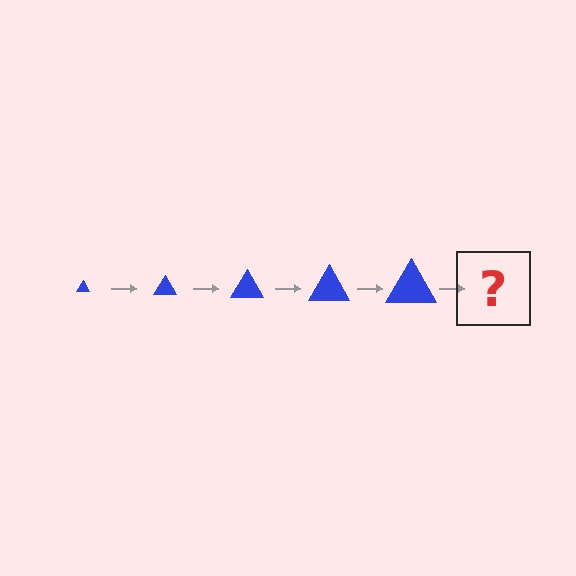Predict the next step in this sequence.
The next step is a blue triangle, larger than the previous one.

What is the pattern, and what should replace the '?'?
The pattern is that the triangle gets progressively larger each step. The '?' should be a blue triangle, larger than the previous one.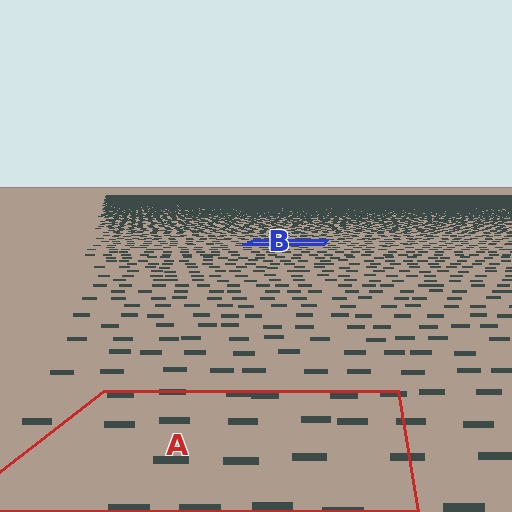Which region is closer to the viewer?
Region A is closer. The texture elements there are larger and more spread out.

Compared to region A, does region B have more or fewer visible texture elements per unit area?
Region B has more texture elements per unit area — they are packed more densely because it is farther away.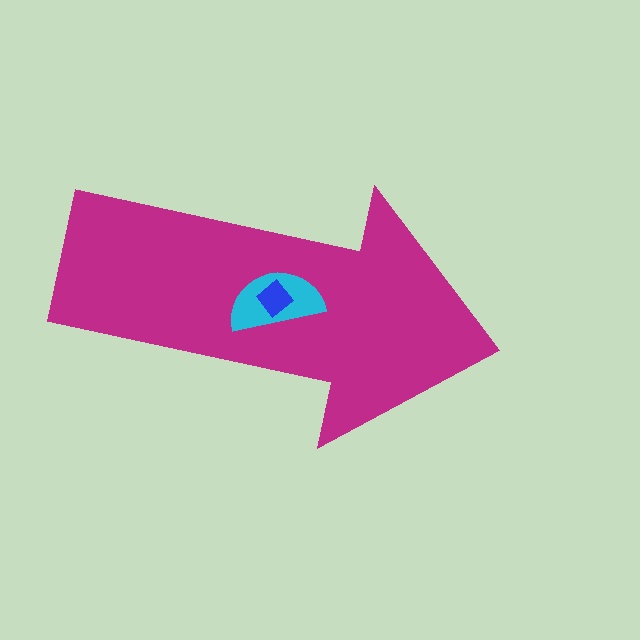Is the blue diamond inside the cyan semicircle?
Yes.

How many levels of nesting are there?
3.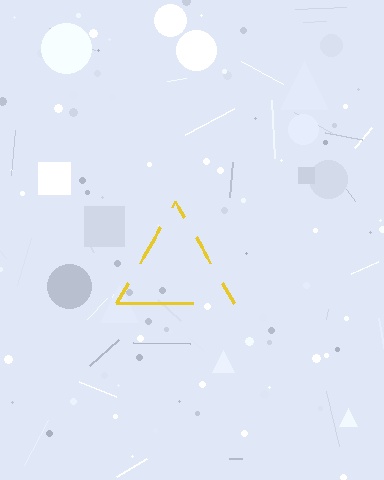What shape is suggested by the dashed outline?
The dashed outline suggests a triangle.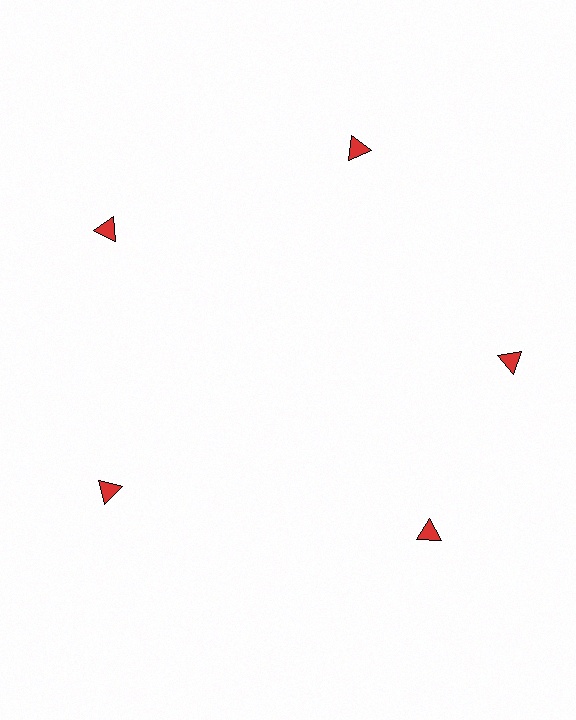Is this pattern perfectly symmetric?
No. The 5 red triangles are arranged in a ring, but one element near the 5 o'clock position is rotated out of alignment along the ring, breaking the 5-fold rotational symmetry.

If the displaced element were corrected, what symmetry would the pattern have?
It would have 5-fold rotational symmetry — the pattern would map onto itself every 72 degrees.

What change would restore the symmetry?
The symmetry would be restored by rotating it back into even spacing with its neighbors so that all 5 triangles sit at equal angles and equal distance from the center.